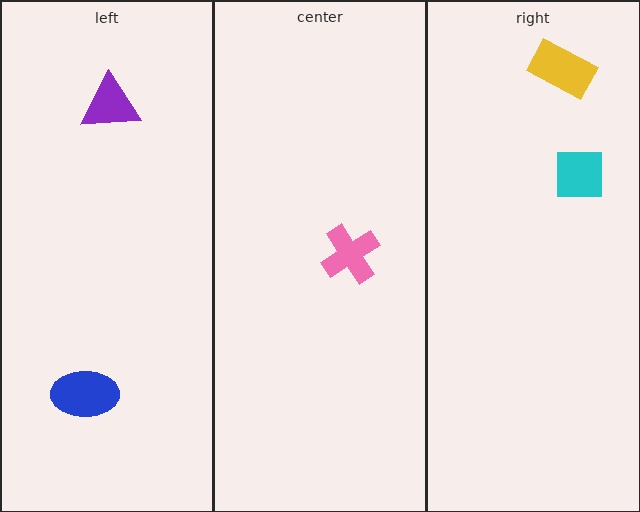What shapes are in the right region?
The cyan square, the yellow rectangle.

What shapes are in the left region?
The purple triangle, the blue ellipse.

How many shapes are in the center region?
1.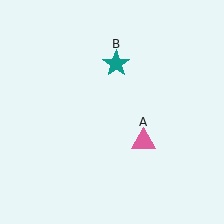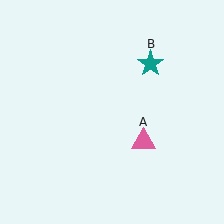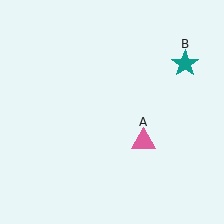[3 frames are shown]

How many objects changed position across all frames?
1 object changed position: teal star (object B).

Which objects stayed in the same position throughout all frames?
Pink triangle (object A) remained stationary.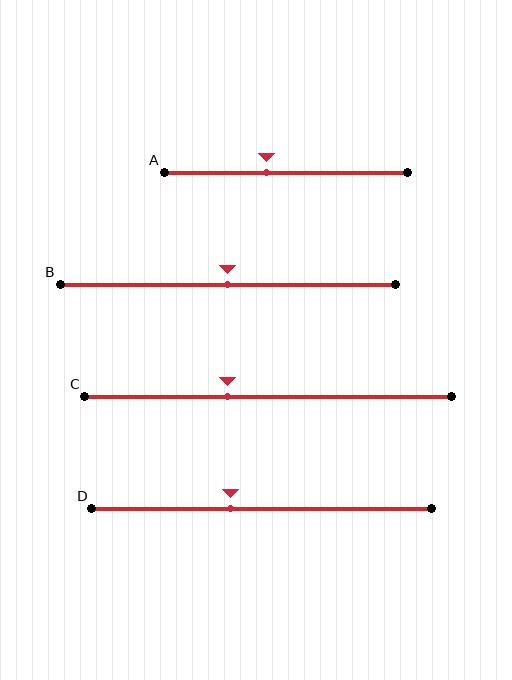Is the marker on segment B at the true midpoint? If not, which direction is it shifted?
Yes, the marker on segment B is at the true midpoint.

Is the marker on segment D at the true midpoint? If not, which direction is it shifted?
No, the marker on segment D is shifted to the left by about 9% of the segment length.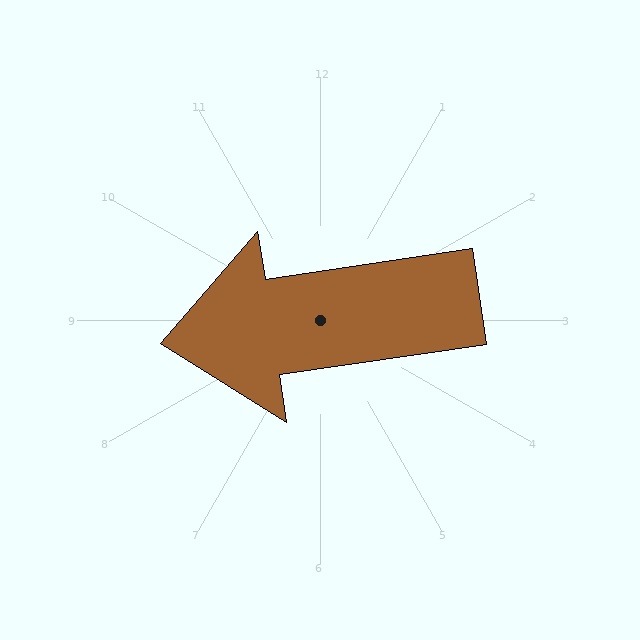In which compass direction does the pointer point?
West.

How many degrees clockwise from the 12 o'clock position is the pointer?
Approximately 262 degrees.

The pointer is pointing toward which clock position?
Roughly 9 o'clock.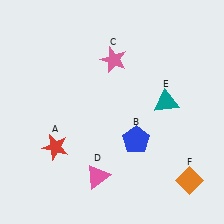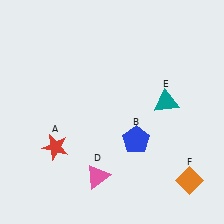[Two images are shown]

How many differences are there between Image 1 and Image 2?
There is 1 difference between the two images.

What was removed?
The pink star (C) was removed in Image 2.